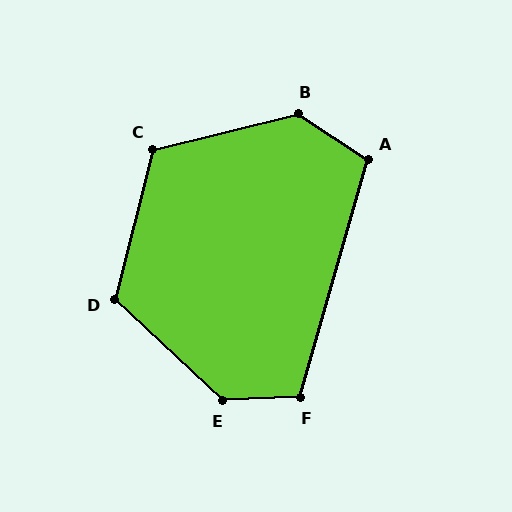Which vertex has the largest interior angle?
E, at approximately 135 degrees.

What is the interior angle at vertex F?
Approximately 108 degrees (obtuse).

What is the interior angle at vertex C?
Approximately 118 degrees (obtuse).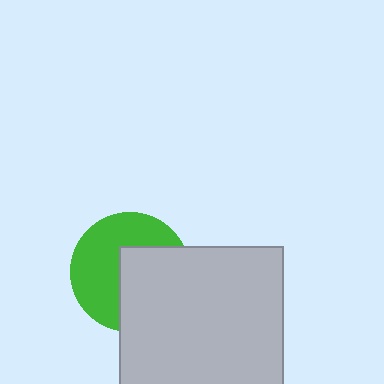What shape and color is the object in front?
The object in front is a light gray square.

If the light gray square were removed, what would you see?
You would see the complete green circle.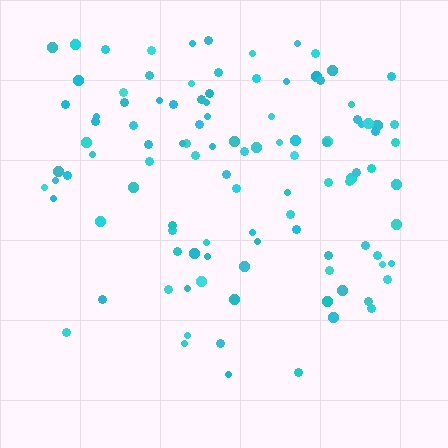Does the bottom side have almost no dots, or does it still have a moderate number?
Still a moderate number, just noticeably fewer than the top.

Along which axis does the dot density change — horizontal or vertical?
Vertical.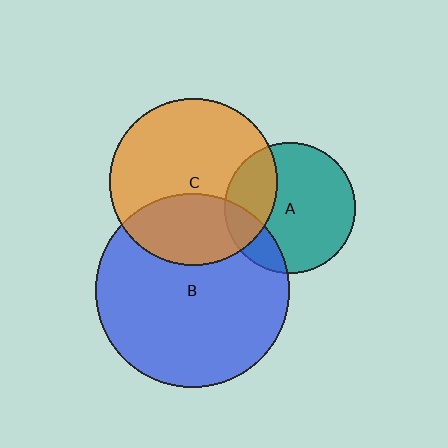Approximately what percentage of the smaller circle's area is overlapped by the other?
Approximately 15%.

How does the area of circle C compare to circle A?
Approximately 1.6 times.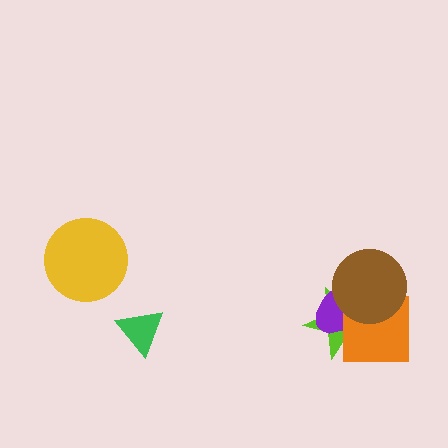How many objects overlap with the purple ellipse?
3 objects overlap with the purple ellipse.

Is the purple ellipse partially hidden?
Yes, it is partially covered by another shape.